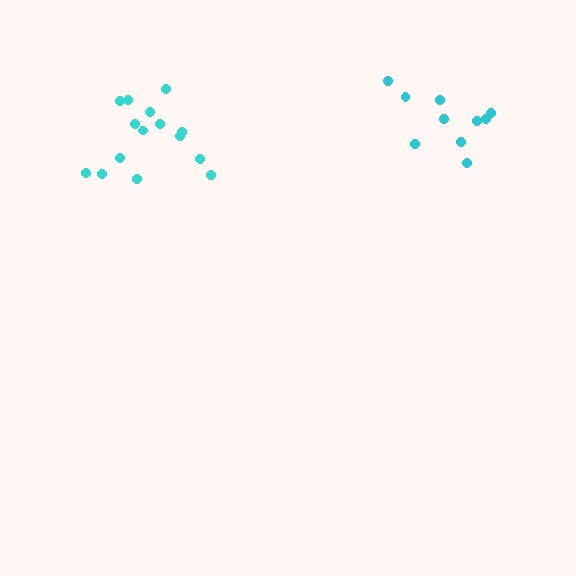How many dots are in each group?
Group 1: 10 dots, Group 2: 15 dots (25 total).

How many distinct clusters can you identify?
There are 2 distinct clusters.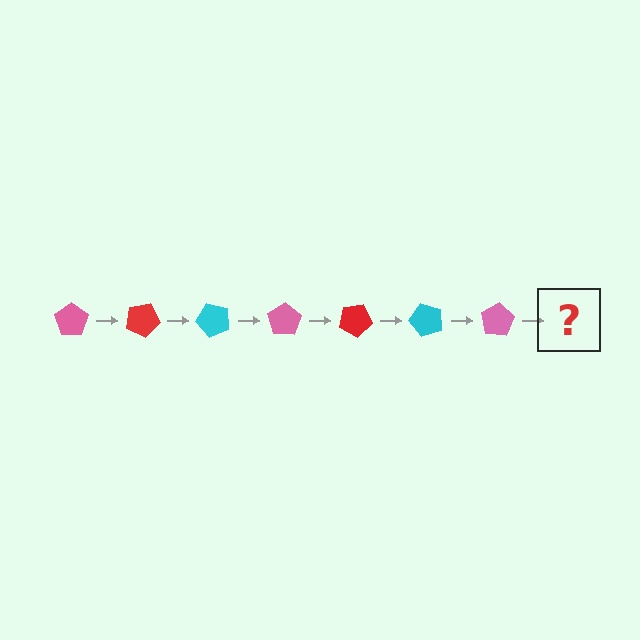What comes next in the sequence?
The next element should be a red pentagon, rotated 175 degrees from the start.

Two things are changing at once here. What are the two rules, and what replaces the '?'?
The two rules are that it rotates 25 degrees each step and the color cycles through pink, red, and cyan. The '?' should be a red pentagon, rotated 175 degrees from the start.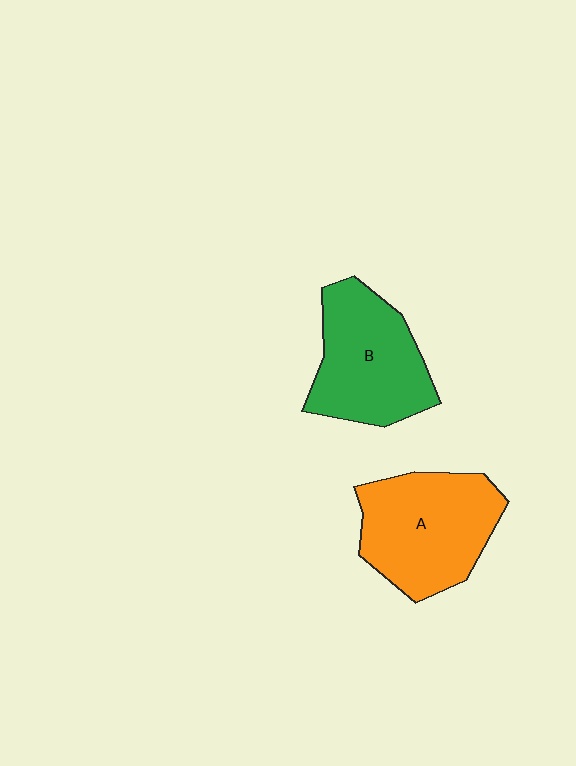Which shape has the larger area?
Shape A (orange).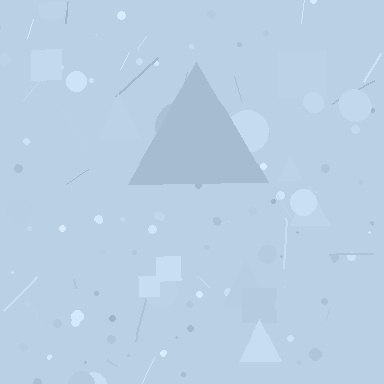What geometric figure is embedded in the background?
A triangle is embedded in the background.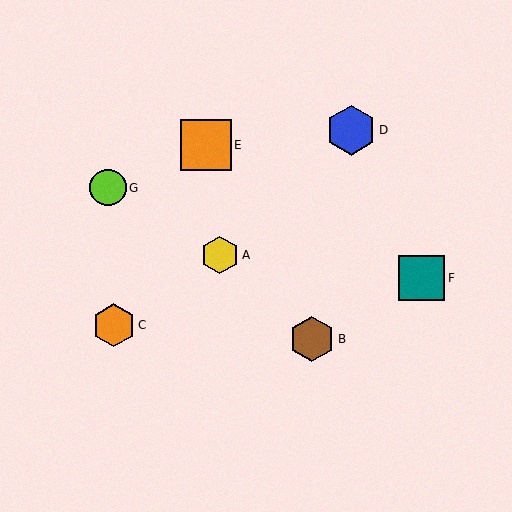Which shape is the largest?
The orange square (labeled E) is the largest.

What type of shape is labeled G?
Shape G is a lime circle.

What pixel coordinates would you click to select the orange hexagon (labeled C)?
Click at (114, 325) to select the orange hexagon C.